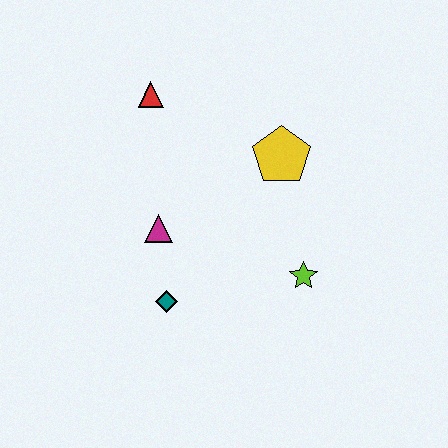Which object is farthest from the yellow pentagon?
The teal diamond is farthest from the yellow pentagon.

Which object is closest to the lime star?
The yellow pentagon is closest to the lime star.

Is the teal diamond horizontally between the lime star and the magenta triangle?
Yes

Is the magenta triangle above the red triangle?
No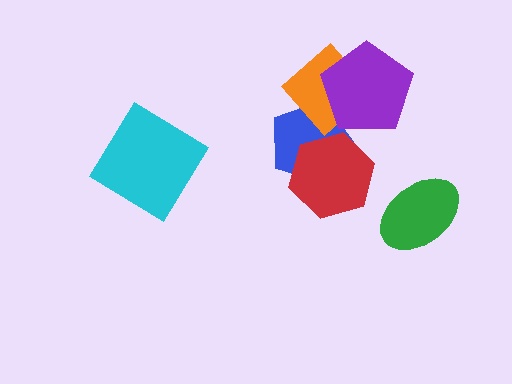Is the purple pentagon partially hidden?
No, no other shape covers it.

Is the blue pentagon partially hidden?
Yes, it is partially covered by another shape.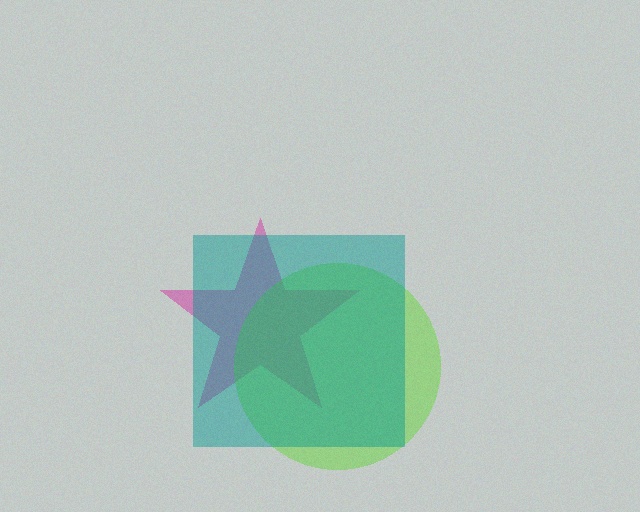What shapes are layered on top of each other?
The layered shapes are: a magenta star, a lime circle, a teal square.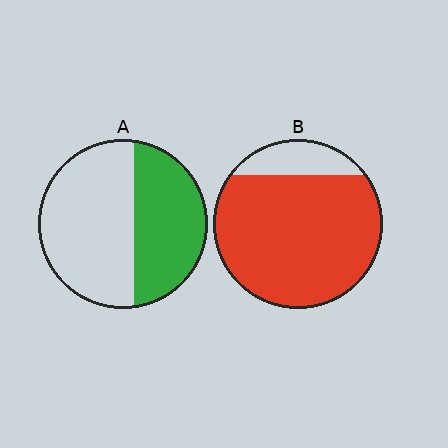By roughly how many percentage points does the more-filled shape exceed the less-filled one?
By roughly 45 percentage points (B over A).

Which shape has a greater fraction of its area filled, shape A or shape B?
Shape B.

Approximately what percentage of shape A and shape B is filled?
A is approximately 40% and B is approximately 85%.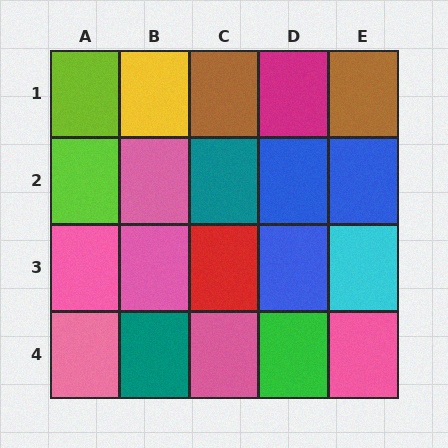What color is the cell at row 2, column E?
Blue.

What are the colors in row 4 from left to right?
Pink, teal, pink, green, pink.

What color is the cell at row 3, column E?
Cyan.